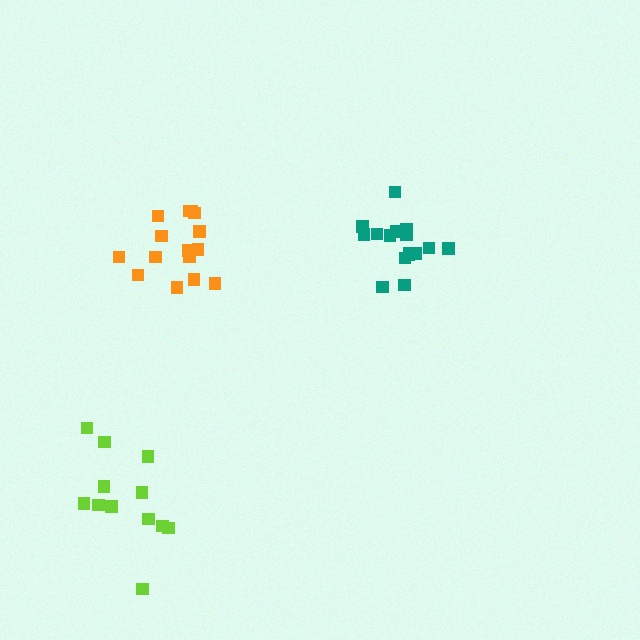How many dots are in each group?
Group 1: 16 dots, Group 2: 15 dots, Group 3: 12 dots (43 total).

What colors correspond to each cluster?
The clusters are colored: teal, orange, lime.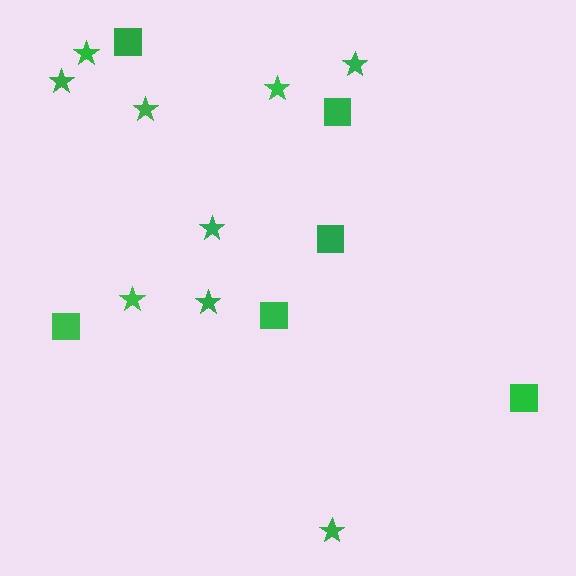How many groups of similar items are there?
There are 2 groups: one group of squares (6) and one group of stars (9).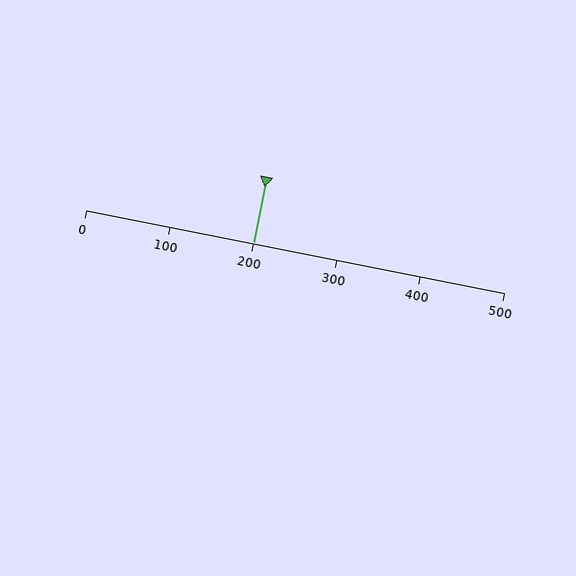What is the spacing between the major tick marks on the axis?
The major ticks are spaced 100 apart.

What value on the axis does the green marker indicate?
The marker indicates approximately 200.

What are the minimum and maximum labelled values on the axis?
The axis runs from 0 to 500.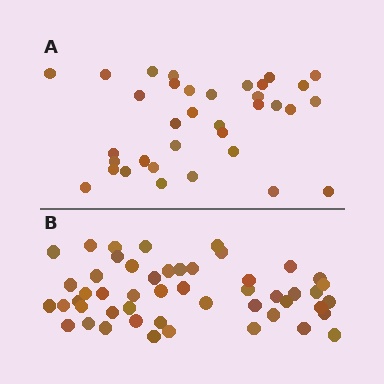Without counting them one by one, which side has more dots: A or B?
Region B (the bottom region) has more dots.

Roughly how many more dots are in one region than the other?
Region B has approximately 15 more dots than region A.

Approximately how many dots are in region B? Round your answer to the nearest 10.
About 50 dots.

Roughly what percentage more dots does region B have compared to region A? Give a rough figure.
About 45% more.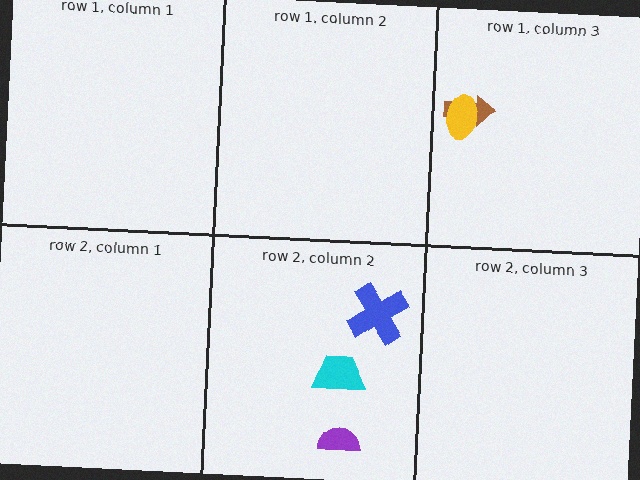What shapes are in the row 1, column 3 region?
The brown arrow, the yellow ellipse.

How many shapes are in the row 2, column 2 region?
3.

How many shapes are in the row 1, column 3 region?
2.